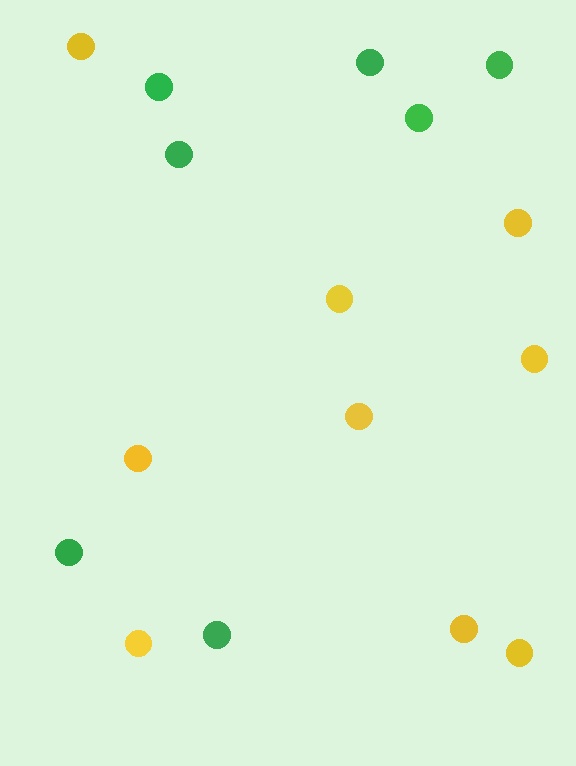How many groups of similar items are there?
There are 2 groups: one group of yellow circles (9) and one group of green circles (7).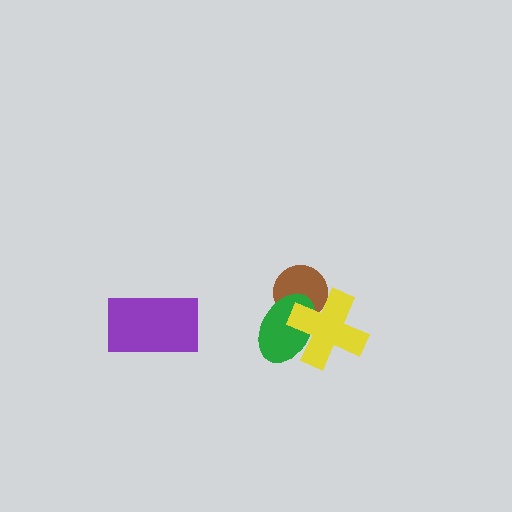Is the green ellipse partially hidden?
Yes, it is partially covered by another shape.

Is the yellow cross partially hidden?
No, no other shape covers it.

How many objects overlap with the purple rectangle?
0 objects overlap with the purple rectangle.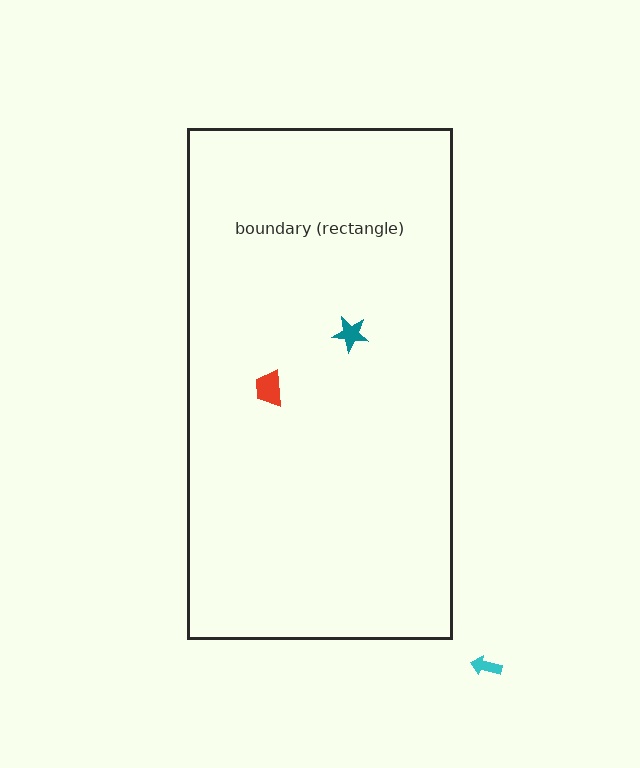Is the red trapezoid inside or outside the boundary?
Inside.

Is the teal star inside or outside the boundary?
Inside.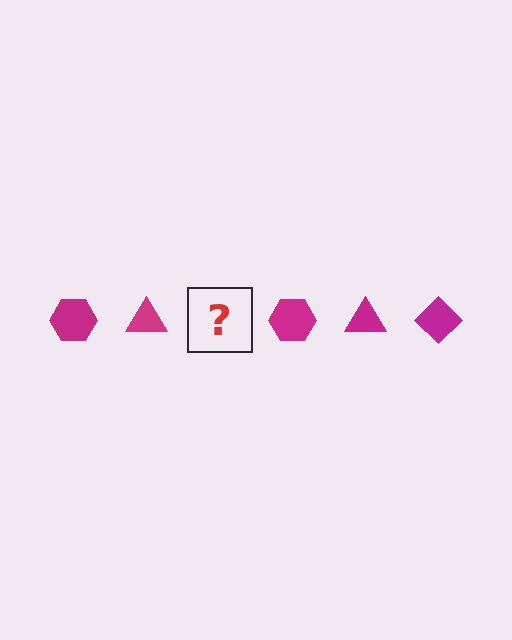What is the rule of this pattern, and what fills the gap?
The rule is that the pattern cycles through hexagon, triangle, diamond shapes in magenta. The gap should be filled with a magenta diamond.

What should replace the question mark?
The question mark should be replaced with a magenta diamond.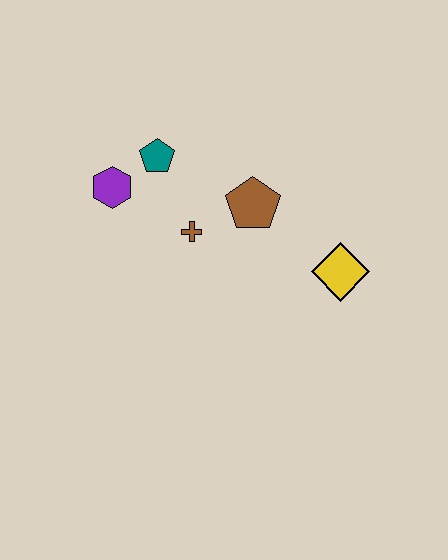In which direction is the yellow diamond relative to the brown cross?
The yellow diamond is to the right of the brown cross.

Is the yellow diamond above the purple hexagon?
No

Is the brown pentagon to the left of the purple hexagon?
No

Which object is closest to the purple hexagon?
The teal pentagon is closest to the purple hexagon.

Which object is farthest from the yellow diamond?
The purple hexagon is farthest from the yellow diamond.